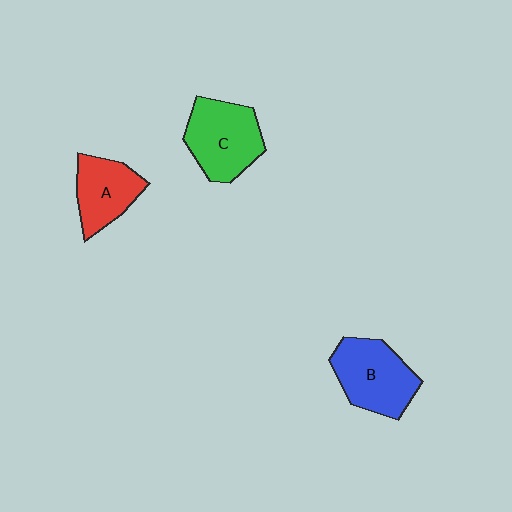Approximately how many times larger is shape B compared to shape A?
Approximately 1.3 times.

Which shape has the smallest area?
Shape A (red).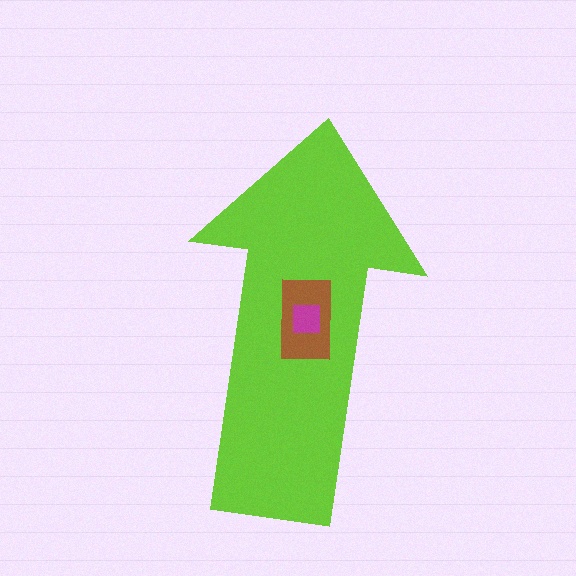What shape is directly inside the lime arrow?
The brown rectangle.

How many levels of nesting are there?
3.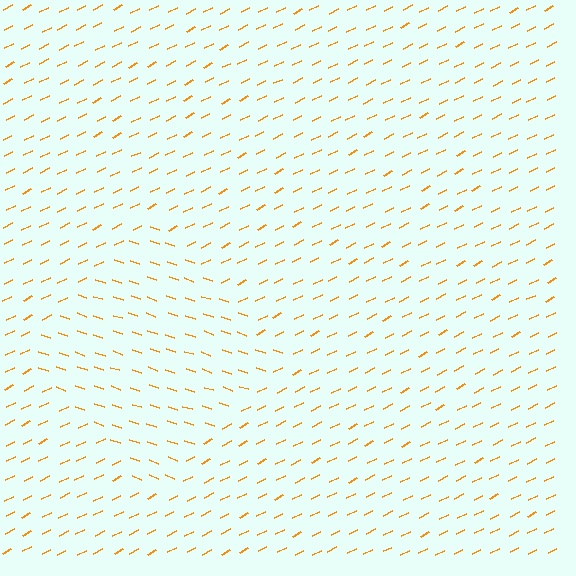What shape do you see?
I see a diamond.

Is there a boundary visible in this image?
Yes, there is a texture boundary formed by a change in line orientation.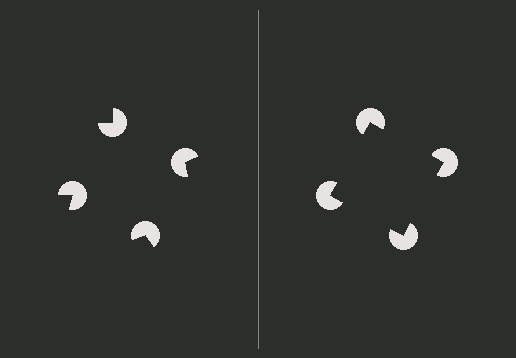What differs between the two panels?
The pac-man discs are positioned identically on both sides; only the wedge orientations differ. On the right they align to a square; on the left they are misaligned.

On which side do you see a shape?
An illusory square appears on the right side. On the left side the wedge cuts are rotated, so no coherent shape forms.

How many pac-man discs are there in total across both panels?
8 — 4 on each side.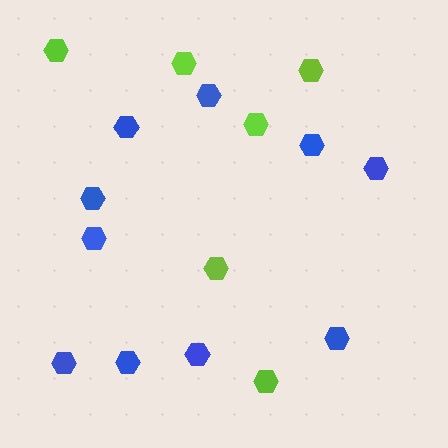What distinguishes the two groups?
There are 2 groups: one group of lime hexagons (6) and one group of blue hexagons (10).